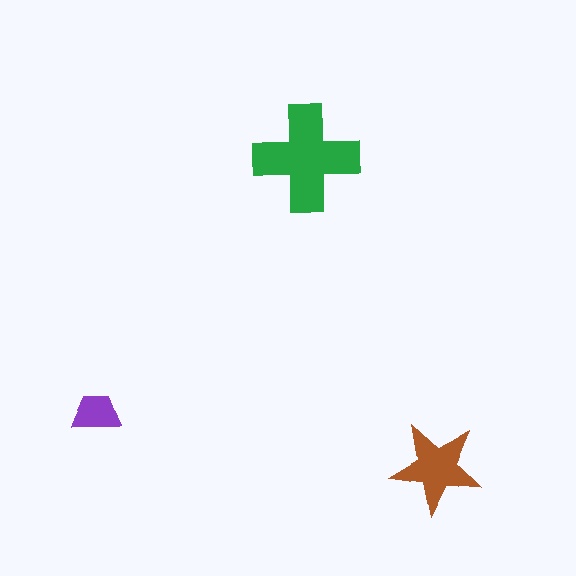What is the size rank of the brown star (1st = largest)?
2nd.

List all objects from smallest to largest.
The purple trapezoid, the brown star, the green cross.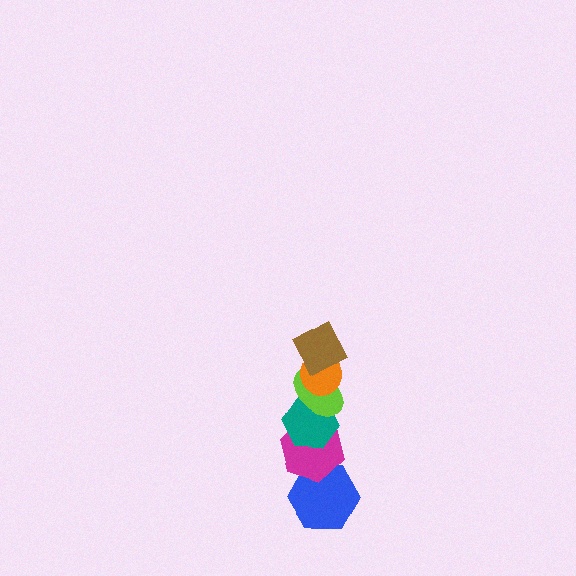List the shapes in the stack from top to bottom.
From top to bottom: the brown square, the orange circle, the lime ellipse, the teal hexagon, the magenta hexagon, the blue hexagon.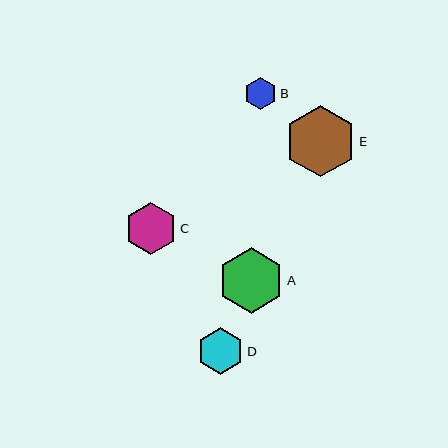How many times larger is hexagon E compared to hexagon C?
Hexagon E is approximately 1.4 times the size of hexagon C.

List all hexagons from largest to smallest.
From largest to smallest: E, A, C, D, B.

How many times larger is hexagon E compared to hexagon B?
Hexagon E is approximately 2.2 times the size of hexagon B.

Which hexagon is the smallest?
Hexagon B is the smallest with a size of approximately 32 pixels.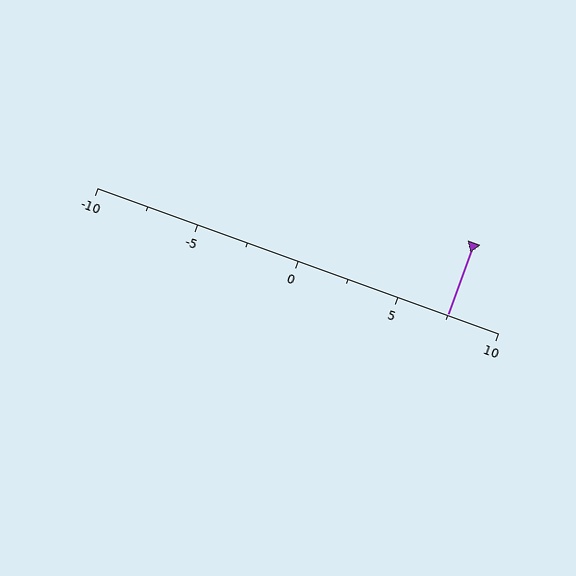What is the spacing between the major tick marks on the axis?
The major ticks are spaced 5 apart.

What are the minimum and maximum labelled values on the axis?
The axis runs from -10 to 10.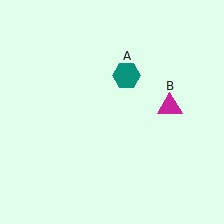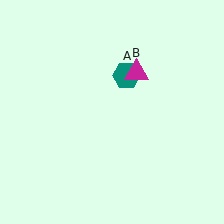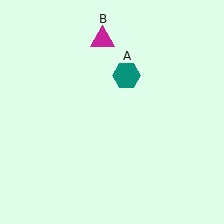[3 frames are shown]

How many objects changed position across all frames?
1 object changed position: magenta triangle (object B).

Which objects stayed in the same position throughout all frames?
Teal hexagon (object A) remained stationary.